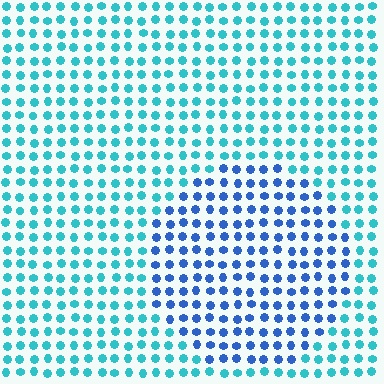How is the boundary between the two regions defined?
The boundary is defined purely by a slight shift in hue (about 38 degrees). Spacing, size, and orientation are identical on both sides.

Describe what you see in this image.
The image is filled with small cyan elements in a uniform arrangement. A circle-shaped region is visible where the elements are tinted to a slightly different hue, forming a subtle color boundary.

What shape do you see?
I see a circle.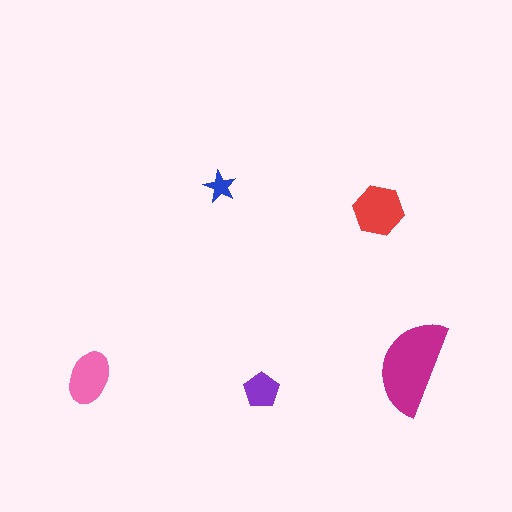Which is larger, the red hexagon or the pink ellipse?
The red hexagon.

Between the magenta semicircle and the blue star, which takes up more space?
The magenta semicircle.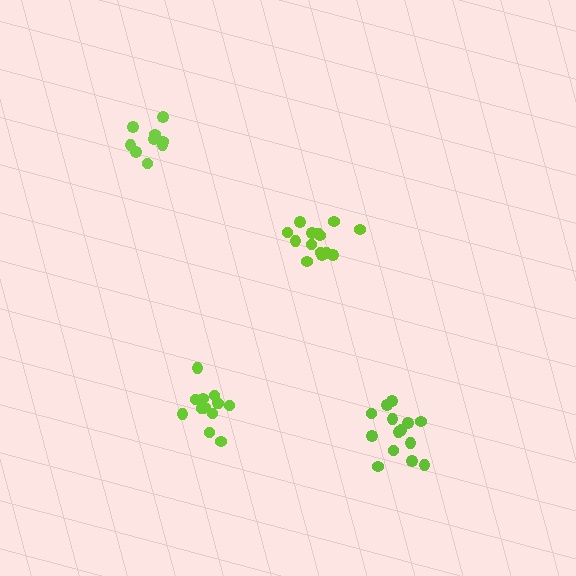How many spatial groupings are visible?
There are 4 spatial groupings.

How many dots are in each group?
Group 1: 14 dots, Group 2: 14 dots, Group 3: 9 dots, Group 4: 14 dots (51 total).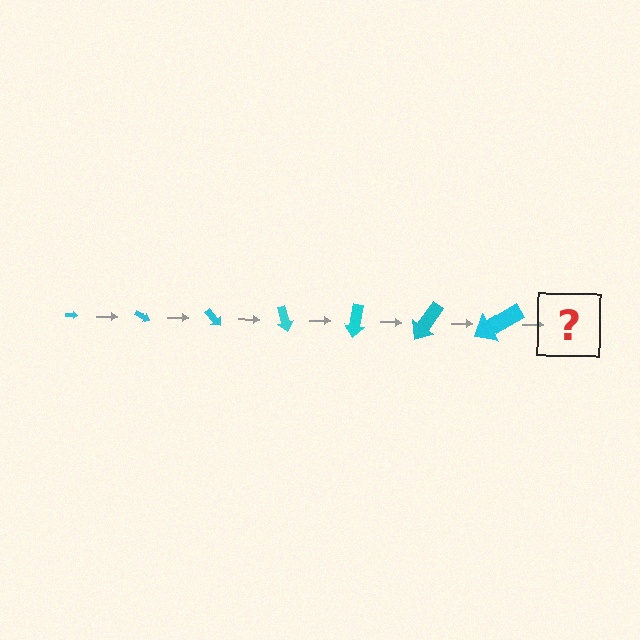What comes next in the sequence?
The next element should be an arrow, larger than the previous one and rotated 175 degrees from the start.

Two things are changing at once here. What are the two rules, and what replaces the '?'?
The two rules are that the arrow grows larger each step and it rotates 25 degrees each step. The '?' should be an arrow, larger than the previous one and rotated 175 degrees from the start.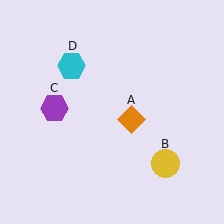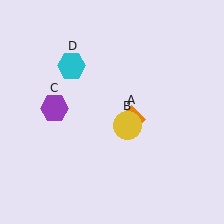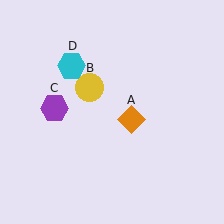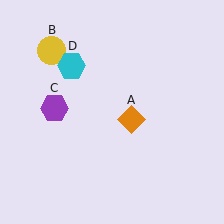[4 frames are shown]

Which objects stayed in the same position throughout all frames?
Orange diamond (object A) and purple hexagon (object C) and cyan hexagon (object D) remained stationary.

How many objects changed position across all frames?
1 object changed position: yellow circle (object B).